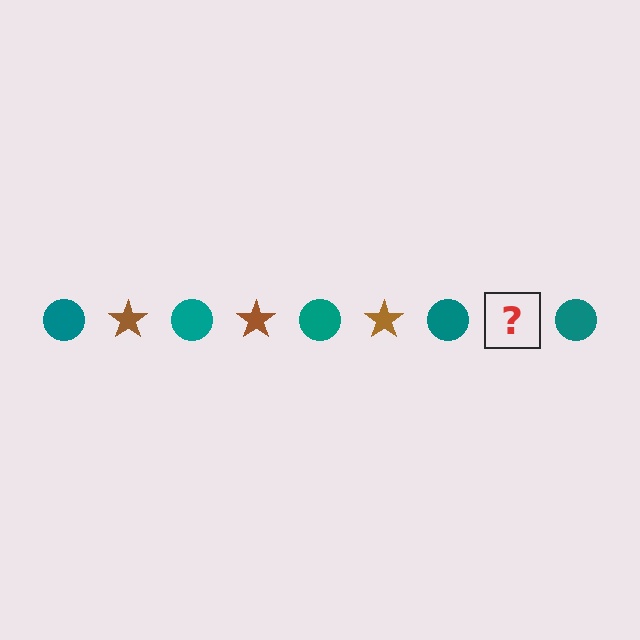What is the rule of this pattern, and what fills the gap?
The rule is that the pattern alternates between teal circle and brown star. The gap should be filled with a brown star.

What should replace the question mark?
The question mark should be replaced with a brown star.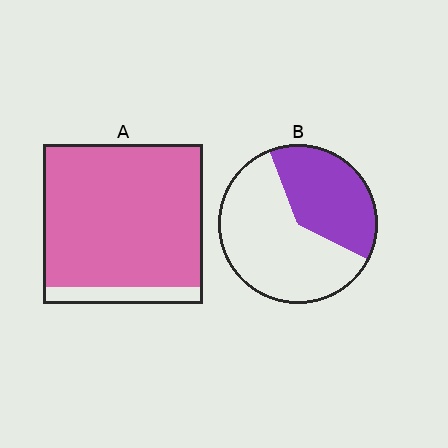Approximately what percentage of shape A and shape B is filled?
A is approximately 90% and B is approximately 40%.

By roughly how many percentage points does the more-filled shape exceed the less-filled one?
By roughly 50 percentage points (A over B).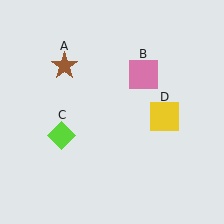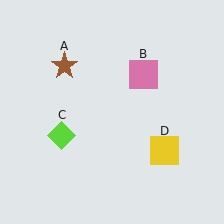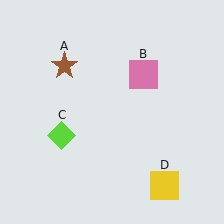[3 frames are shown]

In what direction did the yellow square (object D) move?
The yellow square (object D) moved down.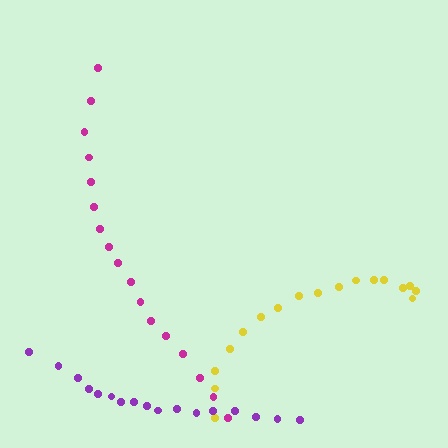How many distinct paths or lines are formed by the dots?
There are 3 distinct paths.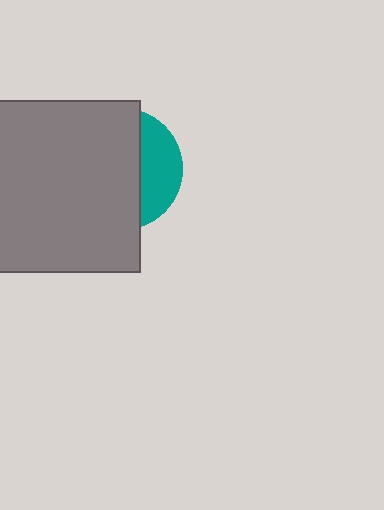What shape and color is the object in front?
The object in front is a gray square.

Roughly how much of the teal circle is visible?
A small part of it is visible (roughly 30%).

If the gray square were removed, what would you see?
You would see the complete teal circle.